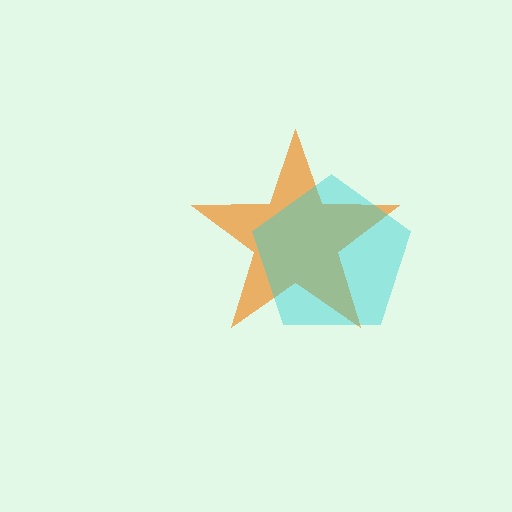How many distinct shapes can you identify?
There are 2 distinct shapes: an orange star, a cyan pentagon.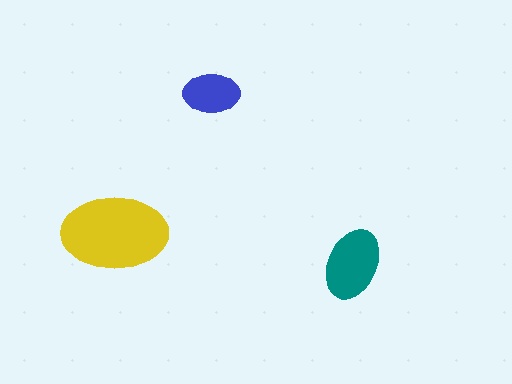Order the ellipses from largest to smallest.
the yellow one, the teal one, the blue one.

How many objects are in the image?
There are 3 objects in the image.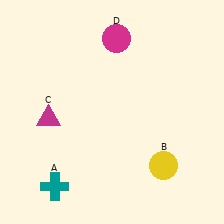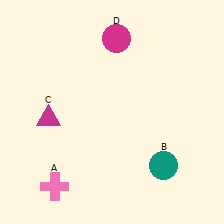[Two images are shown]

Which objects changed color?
A changed from teal to pink. B changed from yellow to teal.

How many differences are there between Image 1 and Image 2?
There are 2 differences between the two images.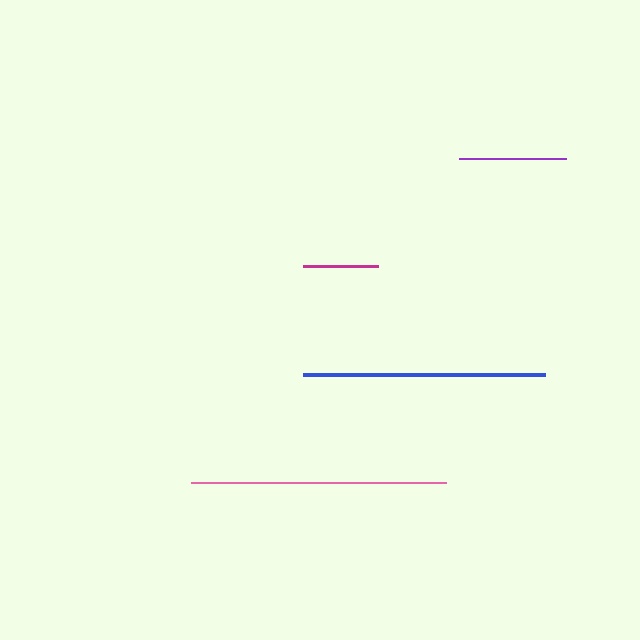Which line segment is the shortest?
The magenta line is the shortest at approximately 75 pixels.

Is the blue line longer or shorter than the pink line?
The pink line is longer than the blue line.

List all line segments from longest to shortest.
From longest to shortest: pink, blue, purple, magenta.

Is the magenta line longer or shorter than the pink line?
The pink line is longer than the magenta line.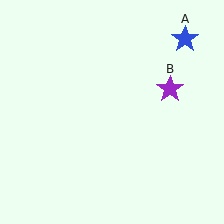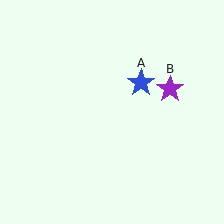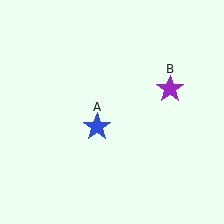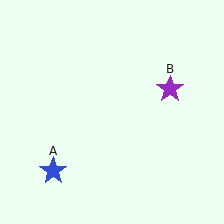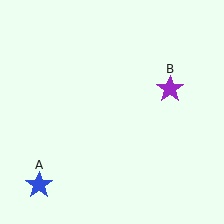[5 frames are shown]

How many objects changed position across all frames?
1 object changed position: blue star (object A).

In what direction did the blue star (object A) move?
The blue star (object A) moved down and to the left.